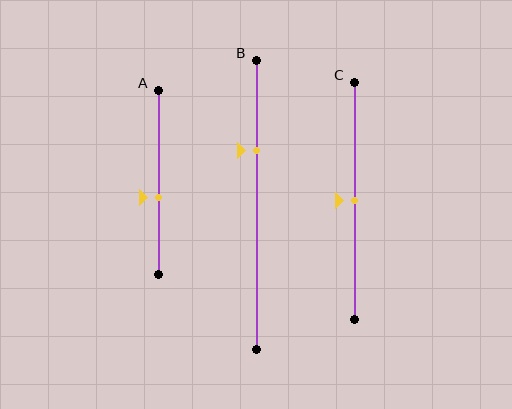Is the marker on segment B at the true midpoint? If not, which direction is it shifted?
No, the marker on segment B is shifted upward by about 19% of the segment length.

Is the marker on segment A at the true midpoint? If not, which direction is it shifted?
No, the marker on segment A is shifted downward by about 8% of the segment length.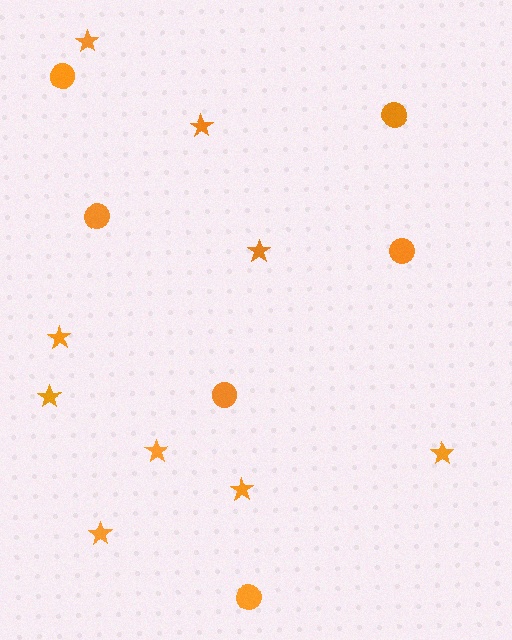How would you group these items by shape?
There are 2 groups: one group of circles (6) and one group of stars (9).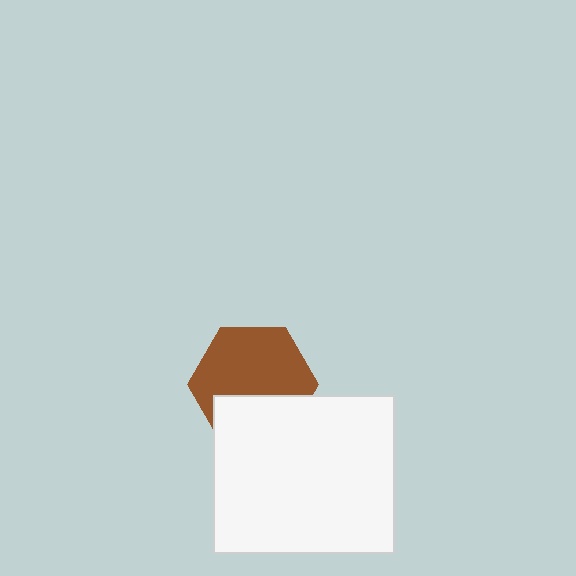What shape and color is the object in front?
The object in front is a white rectangle.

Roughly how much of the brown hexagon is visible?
Most of it is visible (roughly 65%).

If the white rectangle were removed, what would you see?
You would see the complete brown hexagon.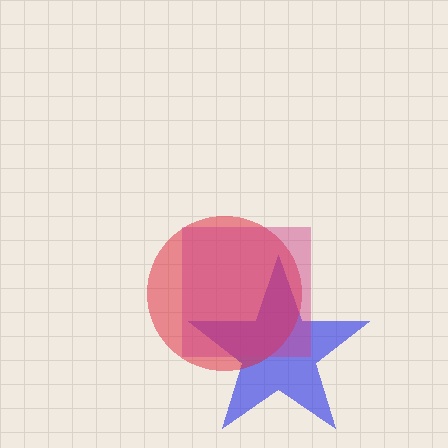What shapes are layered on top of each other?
The layered shapes are: a blue star, a red circle, a magenta square.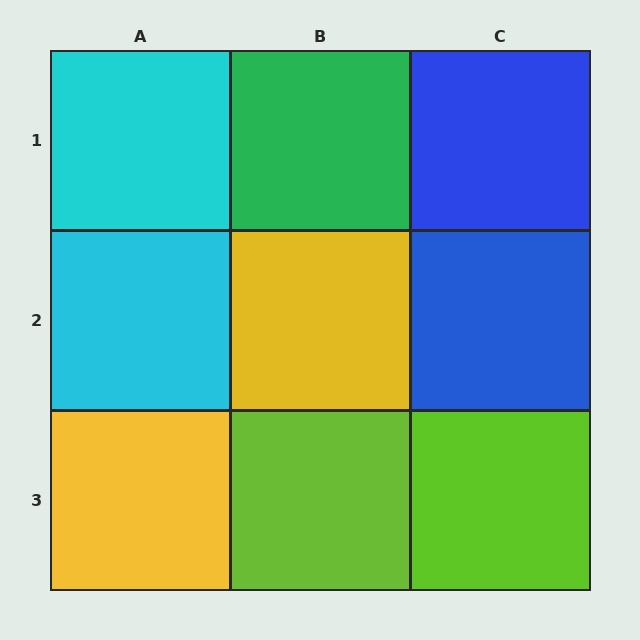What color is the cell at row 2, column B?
Yellow.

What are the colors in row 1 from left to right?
Cyan, green, blue.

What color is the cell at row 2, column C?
Blue.